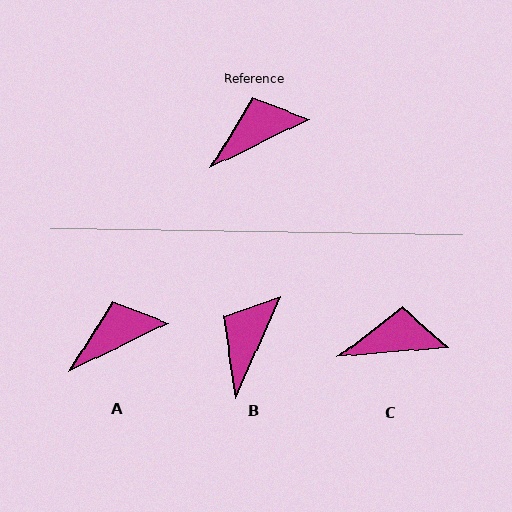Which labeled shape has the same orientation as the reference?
A.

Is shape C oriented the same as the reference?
No, it is off by about 21 degrees.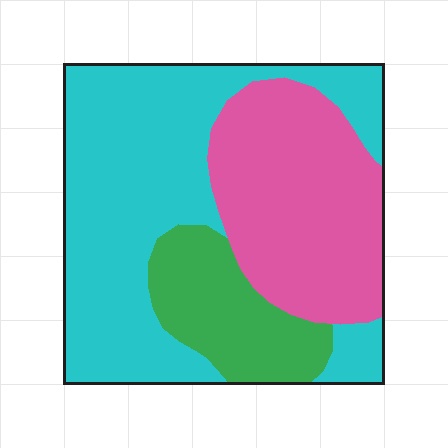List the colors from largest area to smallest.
From largest to smallest: cyan, pink, green.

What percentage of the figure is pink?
Pink covers 33% of the figure.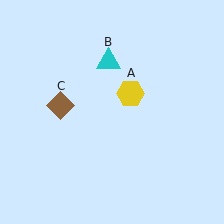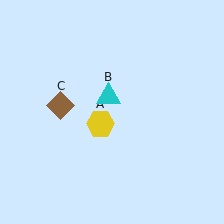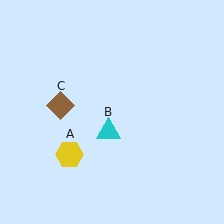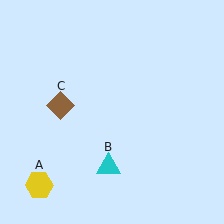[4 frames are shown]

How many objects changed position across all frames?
2 objects changed position: yellow hexagon (object A), cyan triangle (object B).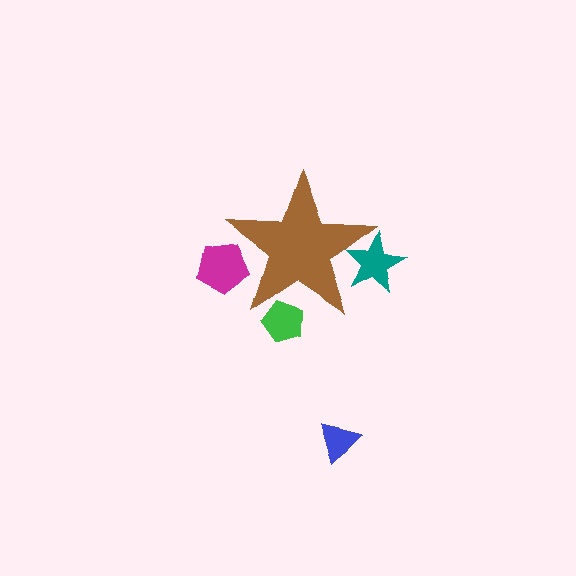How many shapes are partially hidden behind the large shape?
3 shapes are partially hidden.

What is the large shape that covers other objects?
A brown star.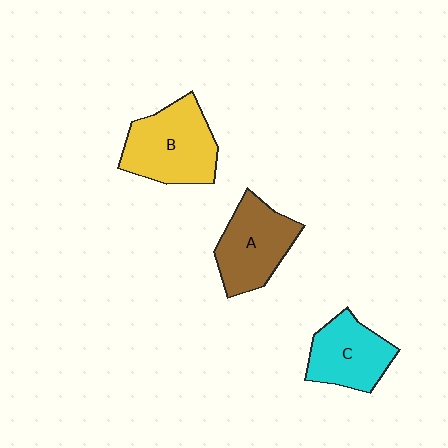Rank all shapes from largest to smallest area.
From largest to smallest: B (yellow), A (brown), C (cyan).